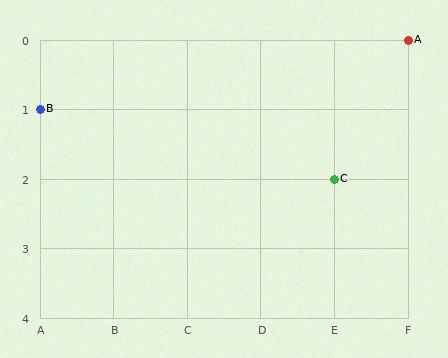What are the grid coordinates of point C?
Point C is at grid coordinates (E, 2).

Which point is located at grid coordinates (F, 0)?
Point A is at (F, 0).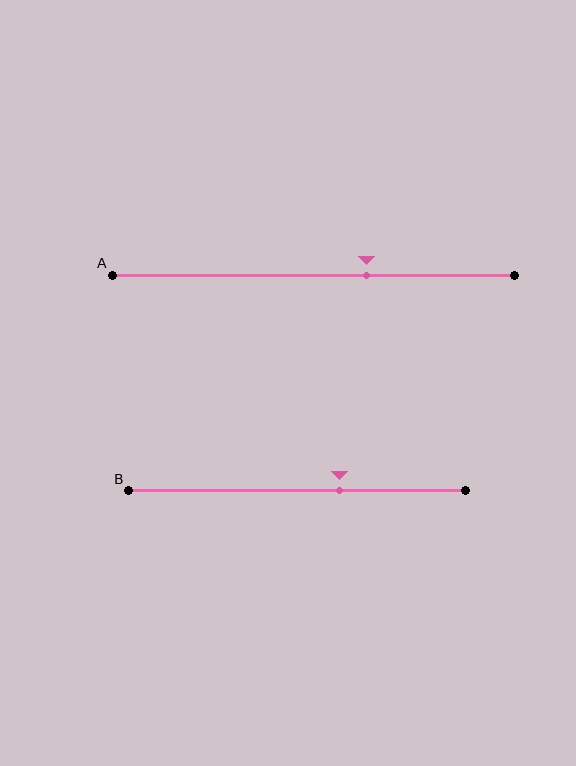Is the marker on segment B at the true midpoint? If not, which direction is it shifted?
No, the marker on segment B is shifted to the right by about 13% of the segment length.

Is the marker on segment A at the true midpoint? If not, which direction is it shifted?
No, the marker on segment A is shifted to the right by about 13% of the segment length.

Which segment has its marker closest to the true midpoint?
Segment B has its marker closest to the true midpoint.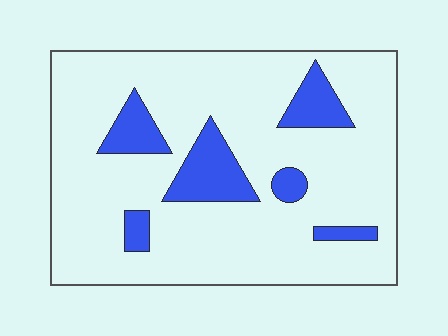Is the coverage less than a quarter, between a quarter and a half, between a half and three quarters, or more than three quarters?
Less than a quarter.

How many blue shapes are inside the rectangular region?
6.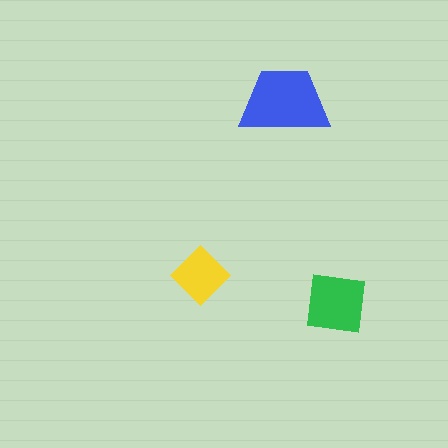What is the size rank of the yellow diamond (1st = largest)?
3rd.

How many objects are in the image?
There are 3 objects in the image.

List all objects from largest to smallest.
The blue trapezoid, the green square, the yellow diamond.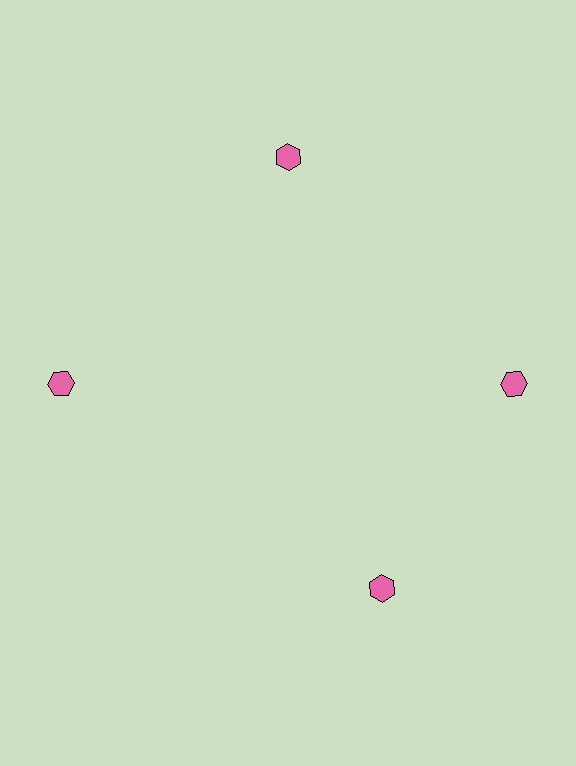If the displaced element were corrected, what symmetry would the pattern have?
It would have 4-fold rotational symmetry — the pattern would map onto itself every 90 degrees.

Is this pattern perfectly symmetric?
No. The 4 pink hexagons are arranged in a ring, but one element near the 6 o'clock position is rotated out of alignment along the ring, breaking the 4-fold rotational symmetry.